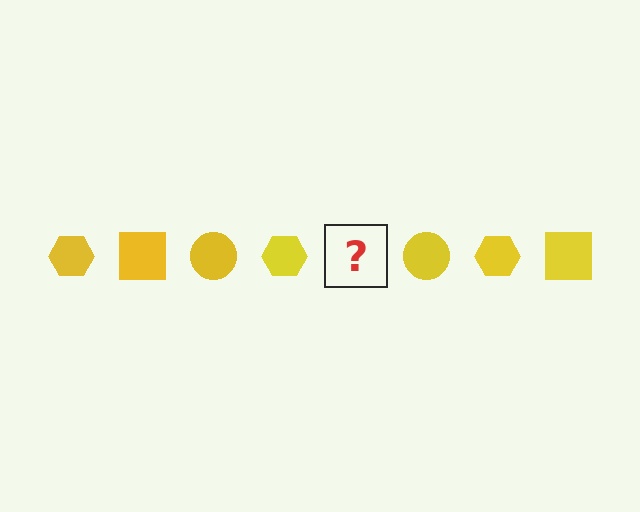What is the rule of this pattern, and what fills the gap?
The rule is that the pattern cycles through hexagon, square, circle shapes in yellow. The gap should be filled with a yellow square.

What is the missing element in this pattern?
The missing element is a yellow square.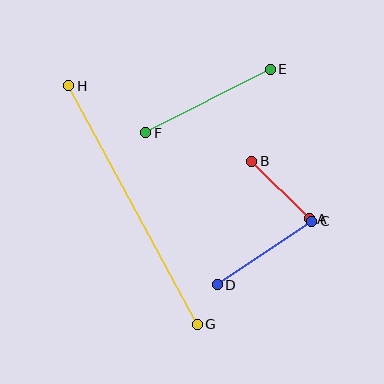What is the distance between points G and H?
The distance is approximately 271 pixels.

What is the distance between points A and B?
The distance is approximately 82 pixels.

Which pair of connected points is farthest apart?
Points G and H are farthest apart.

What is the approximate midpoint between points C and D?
The midpoint is at approximately (265, 253) pixels.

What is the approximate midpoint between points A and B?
The midpoint is at approximately (280, 190) pixels.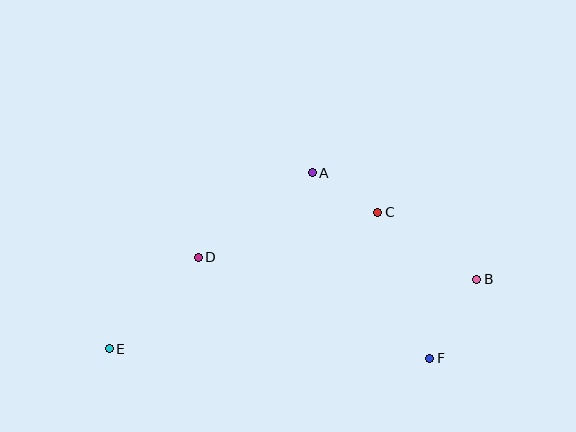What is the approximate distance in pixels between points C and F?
The distance between C and F is approximately 155 pixels.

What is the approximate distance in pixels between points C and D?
The distance between C and D is approximately 185 pixels.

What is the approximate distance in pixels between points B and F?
The distance between B and F is approximately 92 pixels.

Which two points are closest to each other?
Points A and C are closest to each other.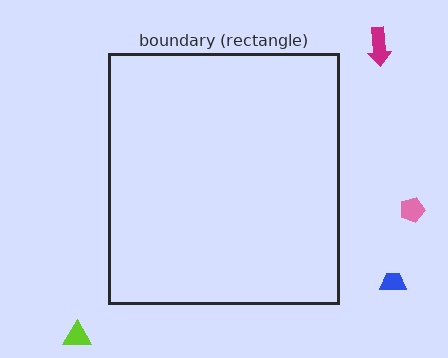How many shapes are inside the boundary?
0 inside, 4 outside.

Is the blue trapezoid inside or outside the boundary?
Outside.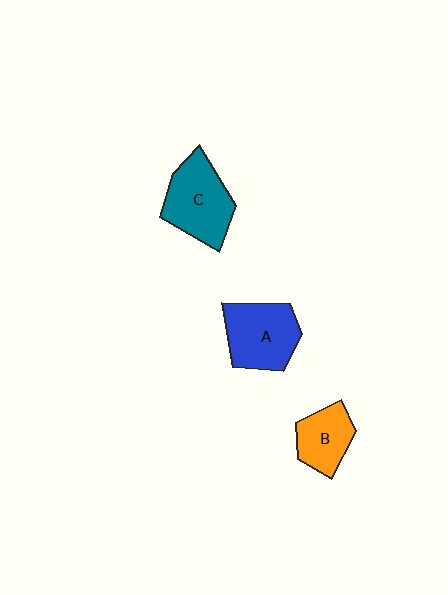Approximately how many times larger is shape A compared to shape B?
Approximately 1.4 times.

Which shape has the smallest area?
Shape B (orange).